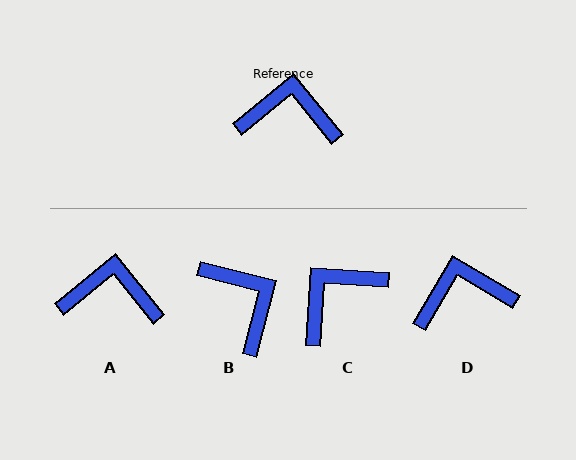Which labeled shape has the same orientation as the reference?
A.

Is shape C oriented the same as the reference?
No, it is off by about 47 degrees.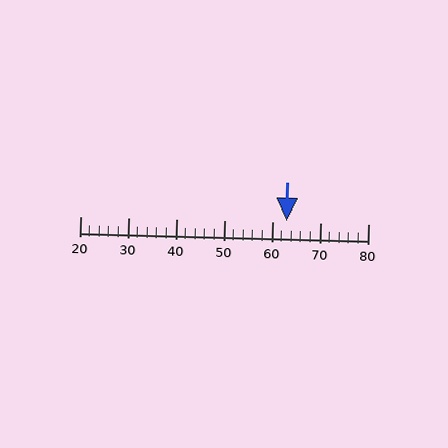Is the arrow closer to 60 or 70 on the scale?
The arrow is closer to 60.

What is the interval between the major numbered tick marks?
The major tick marks are spaced 10 units apart.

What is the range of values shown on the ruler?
The ruler shows values from 20 to 80.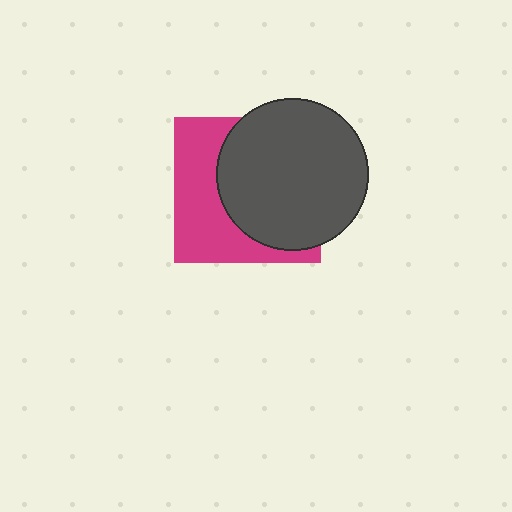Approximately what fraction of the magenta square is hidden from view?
Roughly 57% of the magenta square is hidden behind the dark gray circle.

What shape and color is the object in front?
The object in front is a dark gray circle.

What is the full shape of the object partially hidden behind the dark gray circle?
The partially hidden object is a magenta square.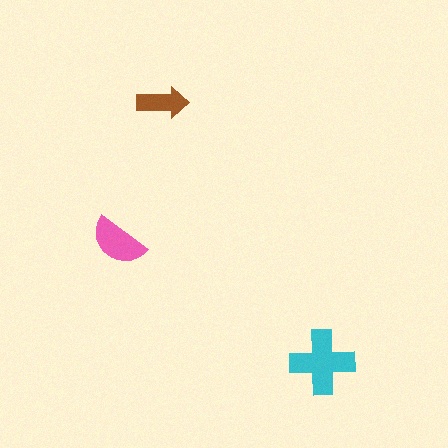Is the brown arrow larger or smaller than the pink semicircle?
Smaller.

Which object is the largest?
The cyan cross.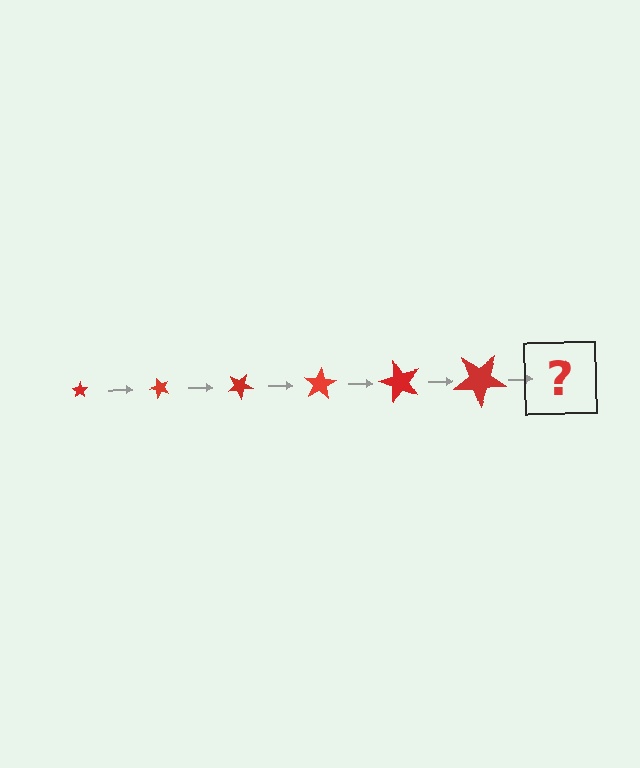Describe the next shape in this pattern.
It should be a star, larger than the previous one and rotated 300 degrees from the start.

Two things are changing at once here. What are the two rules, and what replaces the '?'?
The two rules are that the star grows larger each step and it rotates 50 degrees each step. The '?' should be a star, larger than the previous one and rotated 300 degrees from the start.